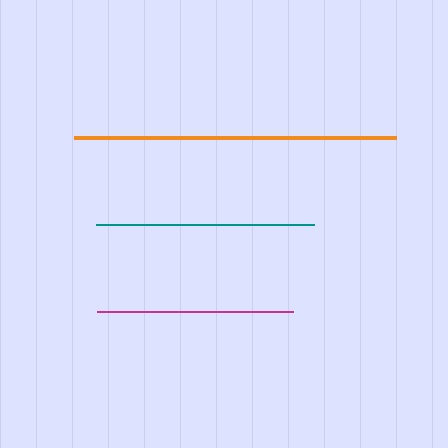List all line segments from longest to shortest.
From longest to shortest: orange, teal, magenta.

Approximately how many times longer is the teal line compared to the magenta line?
The teal line is approximately 1.1 times the length of the magenta line.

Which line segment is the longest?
The orange line is the longest at approximately 322 pixels.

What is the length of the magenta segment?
The magenta segment is approximately 196 pixels long.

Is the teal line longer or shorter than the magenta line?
The teal line is longer than the magenta line.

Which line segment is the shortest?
The magenta line is the shortest at approximately 196 pixels.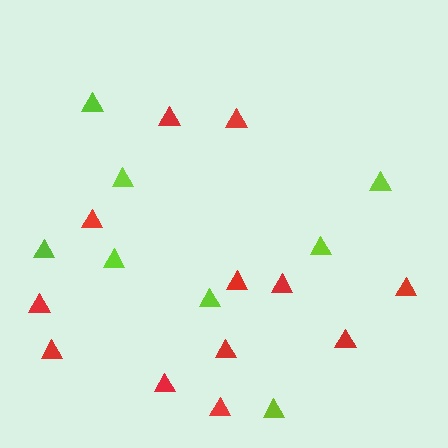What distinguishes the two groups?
There are 2 groups: one group of lime triangles (8) and one group of red triangles (12).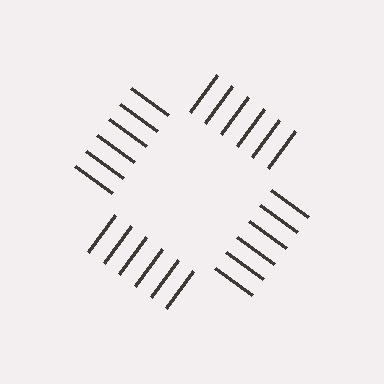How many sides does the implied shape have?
4 sides — the line-ends trace a square.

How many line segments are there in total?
24 — 6 along each of the 4 edges.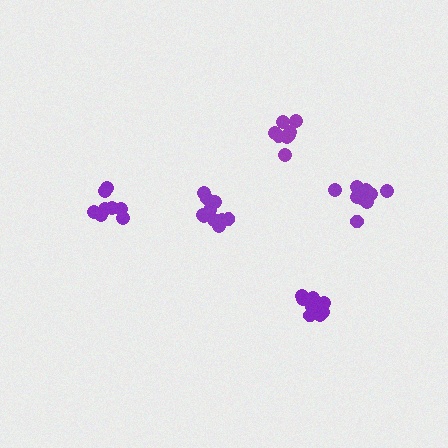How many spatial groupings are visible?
There are 5 spatial groupings.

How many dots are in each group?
Group 1: 10 dots, Group 2: 8 dots, Group 3: 12 dots, Group 4: 8 dots, Group 5: 11 dots (49 total).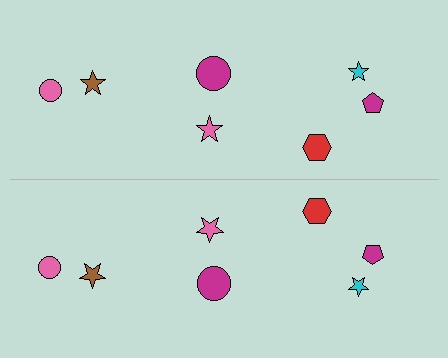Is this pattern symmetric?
Yes, this pattern has bilateral (reflection) symmetry.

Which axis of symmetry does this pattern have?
The pattern has a horizontal axis of symmetry running through the center of the image.